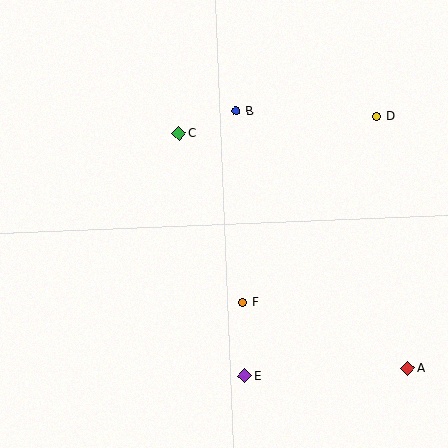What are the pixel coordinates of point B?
Point B is at (236, 111).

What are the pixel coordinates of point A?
Point A is at (408, 368).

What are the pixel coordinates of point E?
Point E is at (245, 376).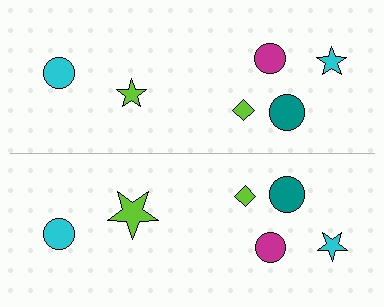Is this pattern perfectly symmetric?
No, the pattern is not perfectly symmetric. The lime star on the bottom side has a different size than its mirror counterpart.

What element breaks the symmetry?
The lime star on the bottom side has a different size than its mirror counterpart.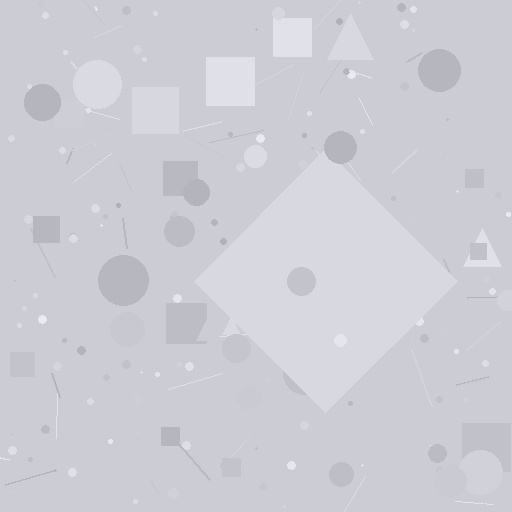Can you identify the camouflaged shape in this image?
The camouflaged shape is a diamond.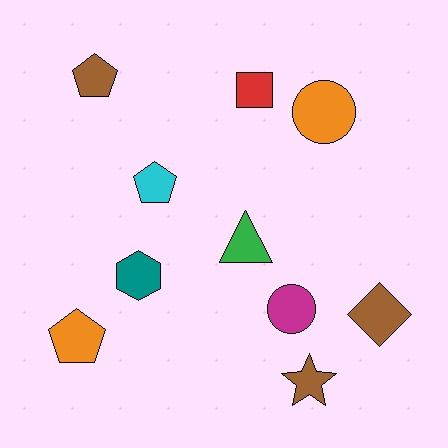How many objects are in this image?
There are 10 objects.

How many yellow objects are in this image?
There are no yellow objects.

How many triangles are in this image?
There is 1 triangle.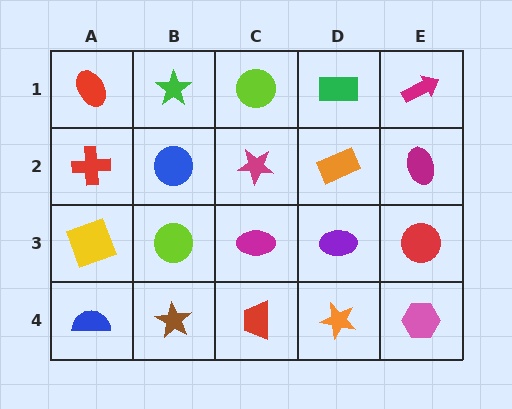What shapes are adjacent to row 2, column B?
A green star (row 1, column B), a lime circle (row 3, column B), a red cross (row 2, column A), a magenta star (row 2, column C).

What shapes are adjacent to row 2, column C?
A lime circle (row 1, column C), a magenta ellipse (row 3, column C), a blue circle (row 2, column B), an orange rectangle (row 2, column D).